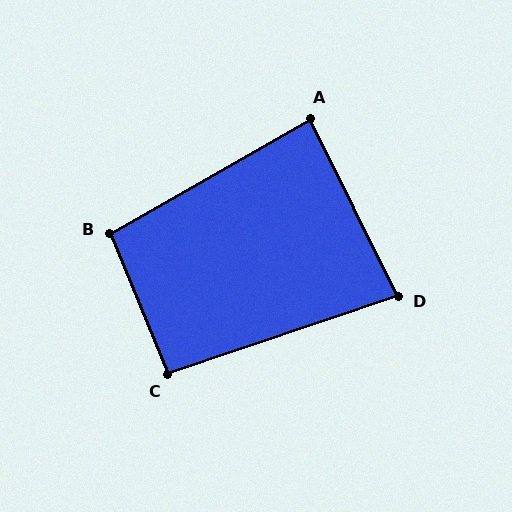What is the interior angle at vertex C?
Approximately 94 degrees (approximately right).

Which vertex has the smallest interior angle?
D, at approximately 83 degrees.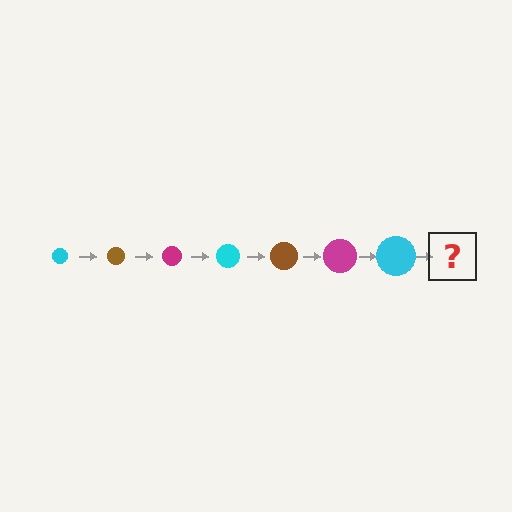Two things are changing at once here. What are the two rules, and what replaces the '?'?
The two rules are that the circle grows larger each step and the color cycles through cyan, brown, and magenta. The '?' should be a brown circle, larger than the previous one.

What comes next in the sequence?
The next element should be a brown circle, larger than the previous one.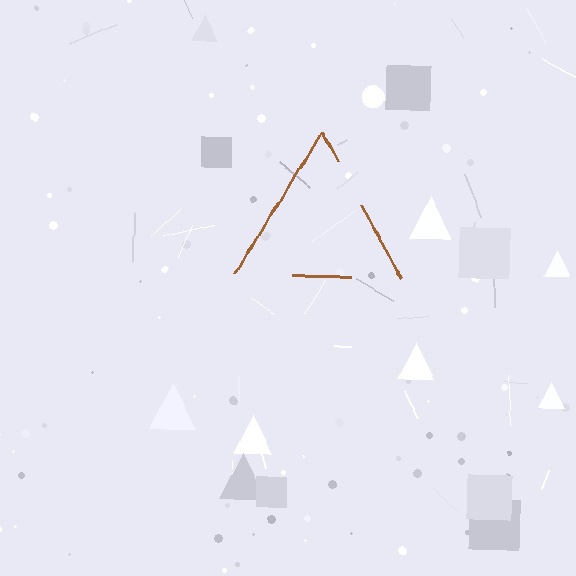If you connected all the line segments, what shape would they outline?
They would outline a triangle.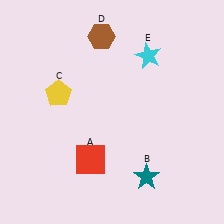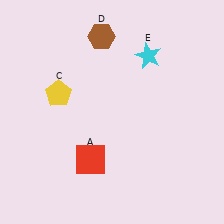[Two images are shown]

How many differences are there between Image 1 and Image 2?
There is 1 difference between the two images.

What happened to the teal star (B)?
The teal star (B) was removed in Image 2. It was in the bottom-right area of Image 1.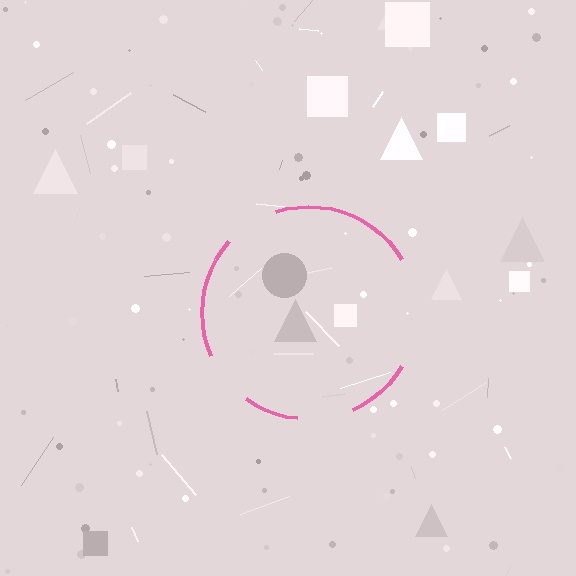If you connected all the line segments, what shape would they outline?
They would outline a circle.